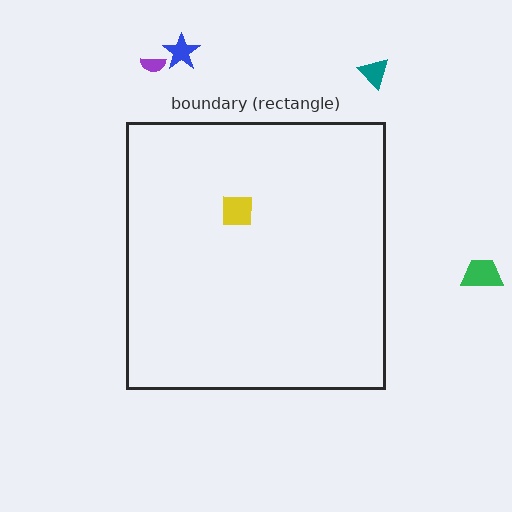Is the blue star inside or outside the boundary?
Outside.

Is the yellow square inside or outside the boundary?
Inside.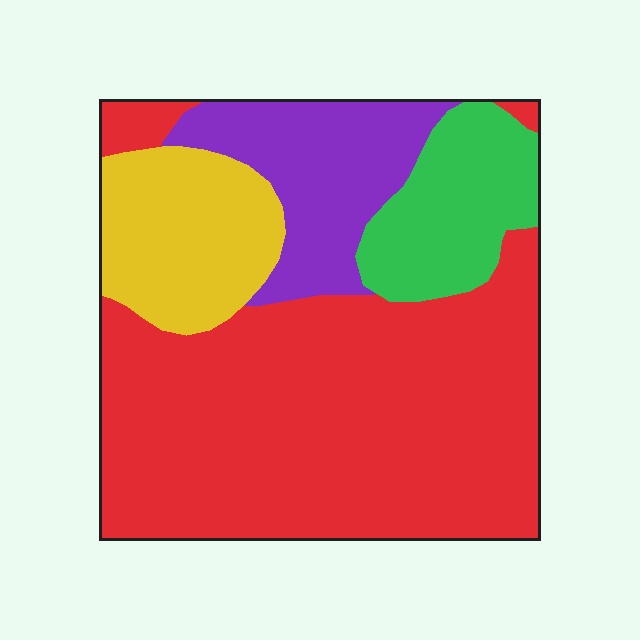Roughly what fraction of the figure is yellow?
Yellow covers roughly 15% of the figure.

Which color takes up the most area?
Red, at roughly 60%.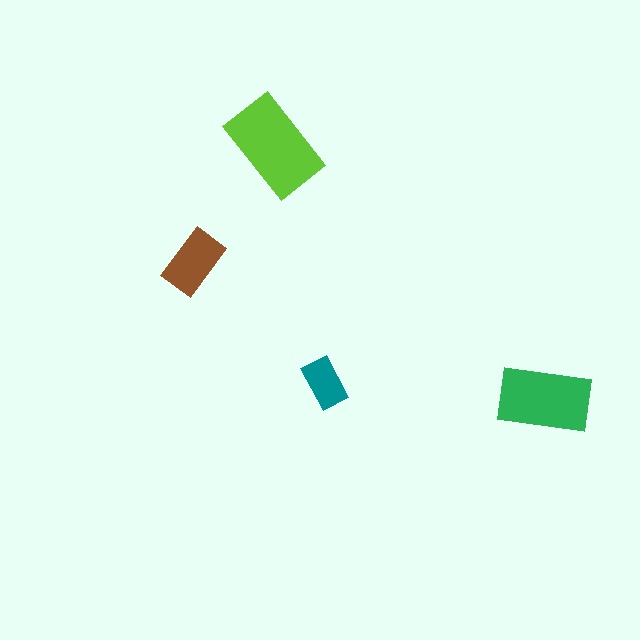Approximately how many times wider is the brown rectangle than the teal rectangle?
About 1.5 times wider.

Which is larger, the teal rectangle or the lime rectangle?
The lime one.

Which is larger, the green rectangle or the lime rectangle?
The lime one.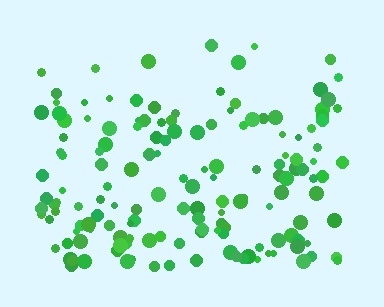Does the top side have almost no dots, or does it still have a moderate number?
Still a moderate number, just noticeably fewer than the bottom.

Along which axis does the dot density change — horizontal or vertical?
Vertical.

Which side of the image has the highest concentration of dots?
The bottom.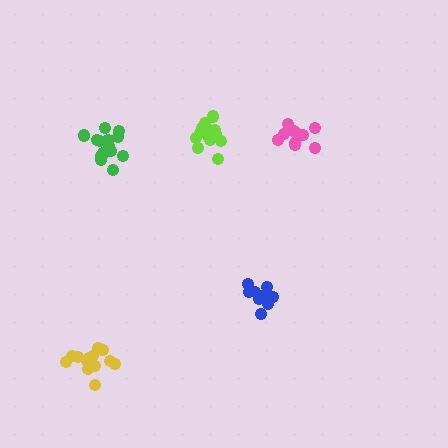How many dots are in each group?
Group 1: 16 dots, Group 2: 11 dots, Group 3: 13 dots, Group 4: 11 dots, Group 5: 16 dots (67 total).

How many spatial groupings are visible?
There are 5 spatial groupings.